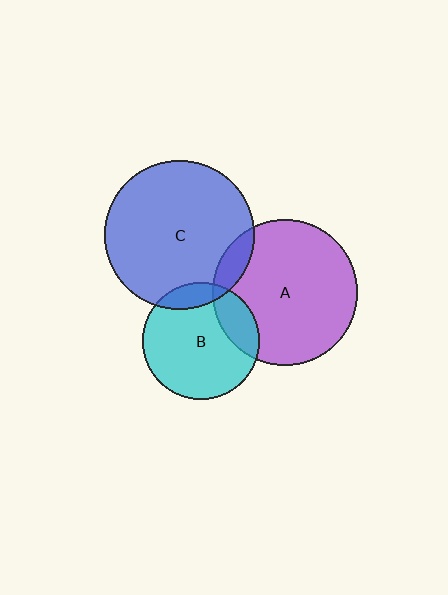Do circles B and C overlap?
Yes.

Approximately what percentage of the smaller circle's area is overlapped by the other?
Approximately 10%.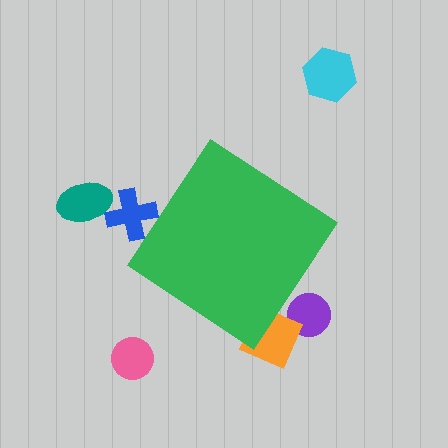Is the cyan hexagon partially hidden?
No, the cyan hexagon is fully visible.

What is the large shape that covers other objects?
A green diamond.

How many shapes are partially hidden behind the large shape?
3 shapes are partially hidden.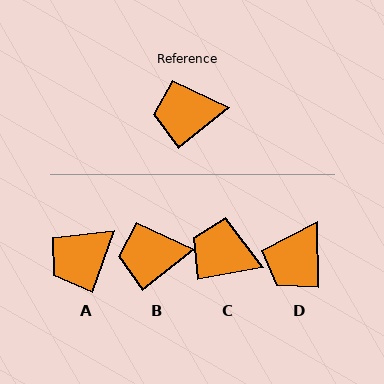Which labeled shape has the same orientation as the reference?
B.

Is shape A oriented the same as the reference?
No, it is off by about 31 degrees.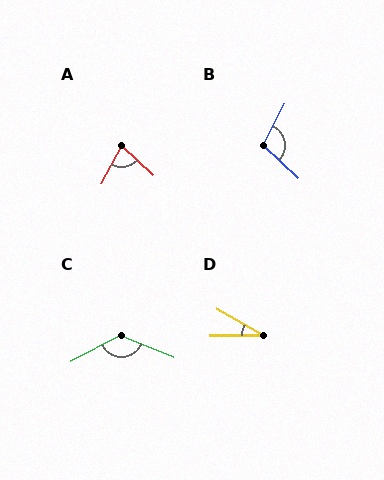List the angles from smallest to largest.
D (30°), A (75°), B (106°), C (130°).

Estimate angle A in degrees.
Approximately 75 degrees.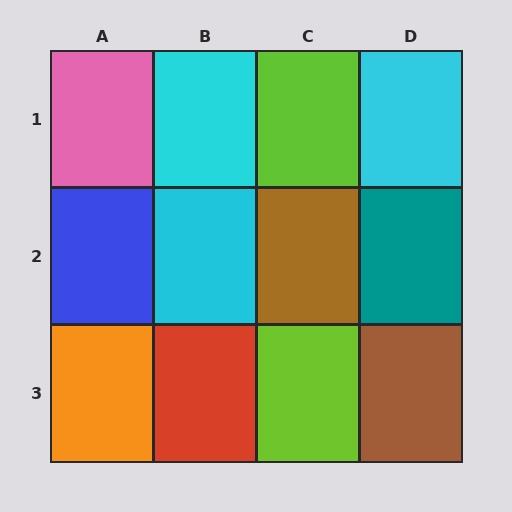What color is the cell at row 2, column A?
Blue.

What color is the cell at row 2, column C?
Brown.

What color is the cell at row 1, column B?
Cyan.